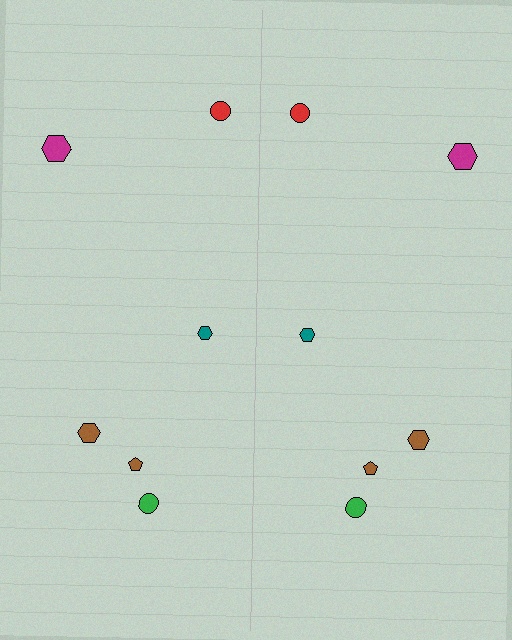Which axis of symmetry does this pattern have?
The pattern has a vertical axis of symmetry running through the center of the image.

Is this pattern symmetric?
Yes, this pattern has bilateral (reflection) symmetry.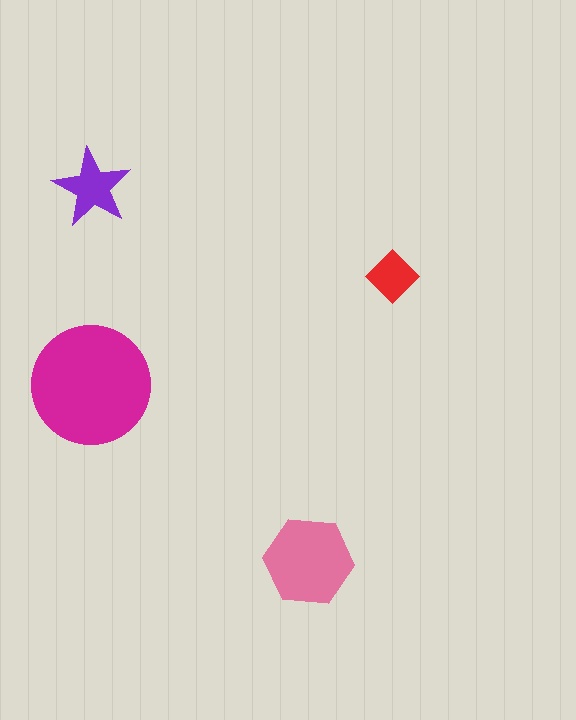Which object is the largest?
The magenta circle.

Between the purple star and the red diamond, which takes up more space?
The purple star.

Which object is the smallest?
The red diamond.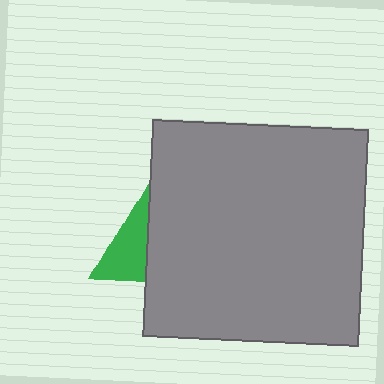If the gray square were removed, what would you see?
You would see the complete green triangle.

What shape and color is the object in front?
The object in front is a gray square.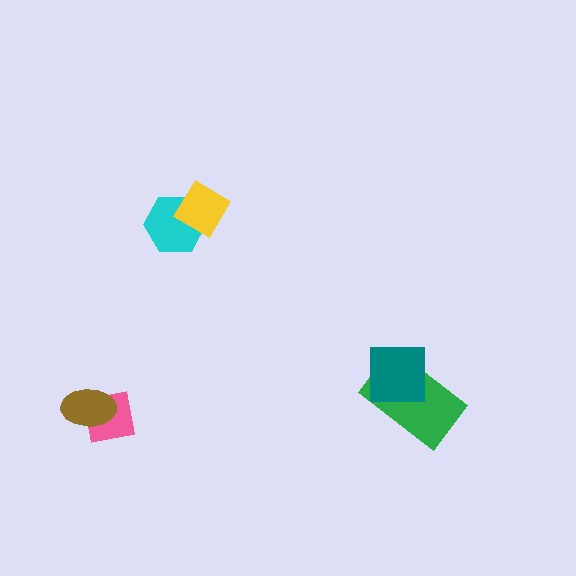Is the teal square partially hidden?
No, no other shape covers it.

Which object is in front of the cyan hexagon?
The yellow diamond is in front of the cyan hexagon.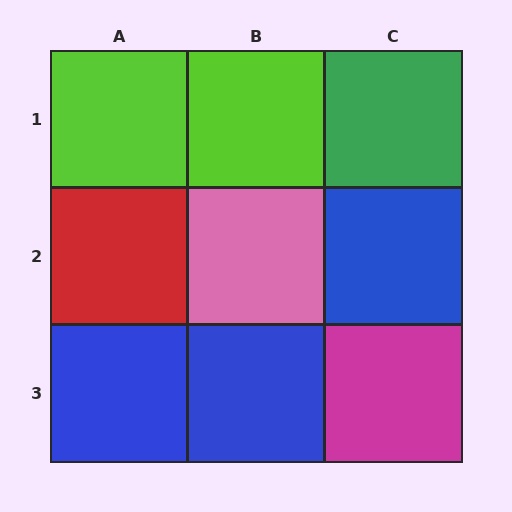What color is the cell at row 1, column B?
Lime.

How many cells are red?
1 cell is red.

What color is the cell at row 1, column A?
Lime.